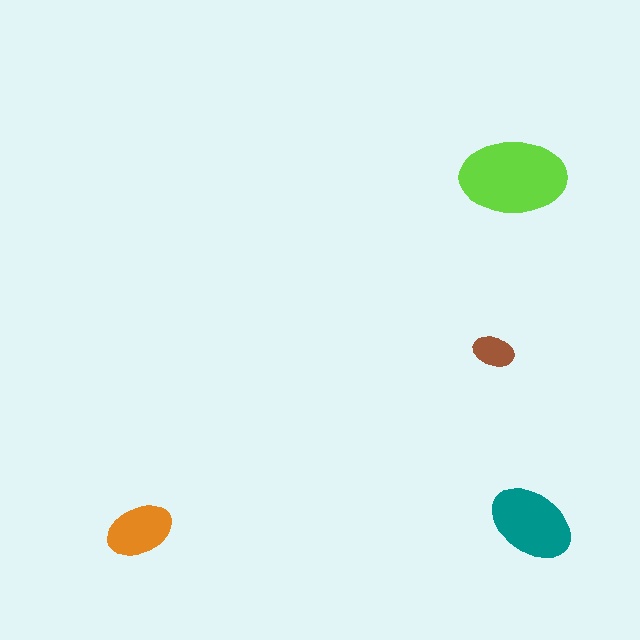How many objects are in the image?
There are 4 objects in the image.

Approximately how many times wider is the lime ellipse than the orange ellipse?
About 1.5 times wider.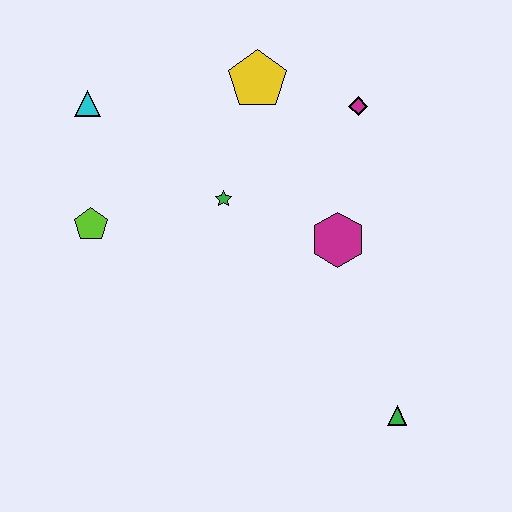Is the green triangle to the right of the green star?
Yes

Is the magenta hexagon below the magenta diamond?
Yes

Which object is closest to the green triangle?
The magenta hexagon is closest to the green triangle.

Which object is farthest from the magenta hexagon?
The cyan triangle is farthest from the magenta hexagon.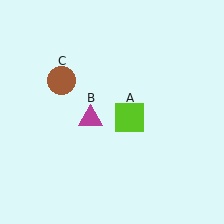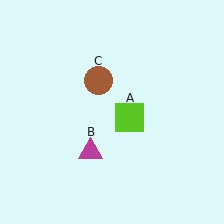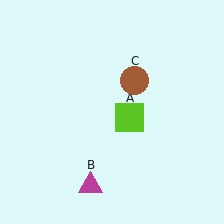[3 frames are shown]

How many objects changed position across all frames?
2 objects changed position: magenta triangle (object B), brown circle (object C).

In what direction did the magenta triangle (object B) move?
The magenta triangle (object B) moved down.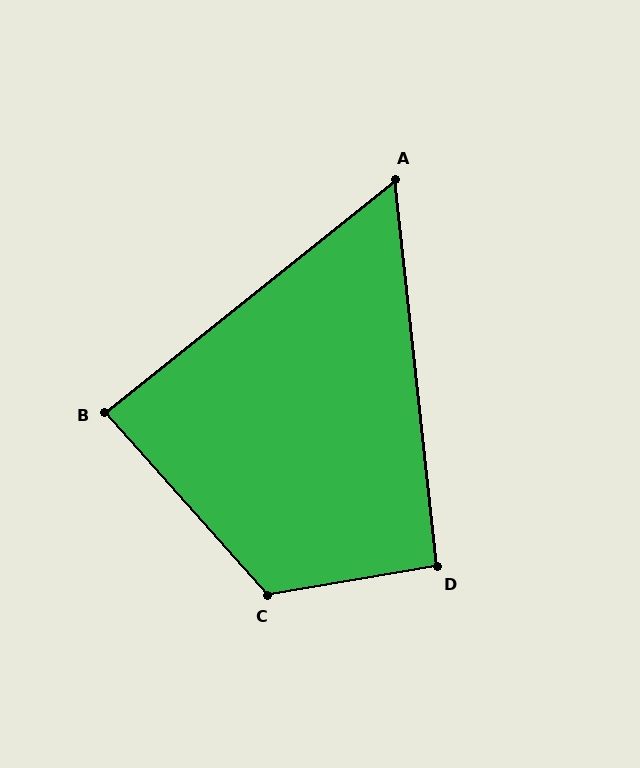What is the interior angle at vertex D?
Approximately 93 degrees (approximately right).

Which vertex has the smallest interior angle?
A, at approximately 58 degrees.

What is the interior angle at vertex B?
Approximately 87 degrees (approximately right).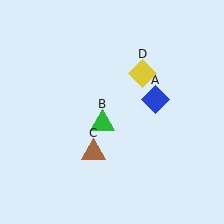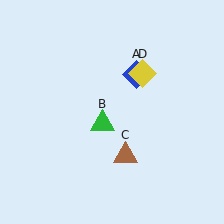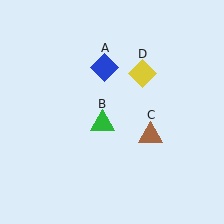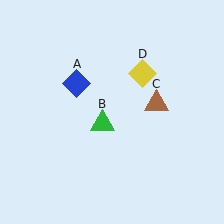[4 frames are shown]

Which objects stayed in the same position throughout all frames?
Green triangle (object B) and yellow diamond (object D) remained stationary.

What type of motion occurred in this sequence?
The blue diamond (object A), brown triangle (object C) rotated counterclockwise around the center of the scene.